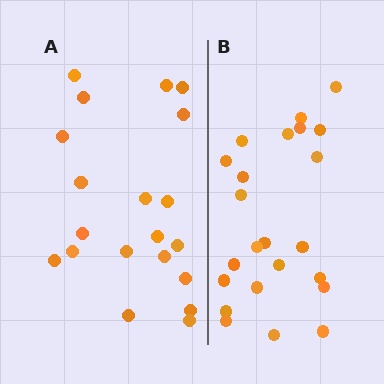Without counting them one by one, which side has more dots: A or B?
Region B (the right region) has more dots.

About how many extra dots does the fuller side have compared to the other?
Region B has just a few more — roughly 2 or 3 more dots than region A.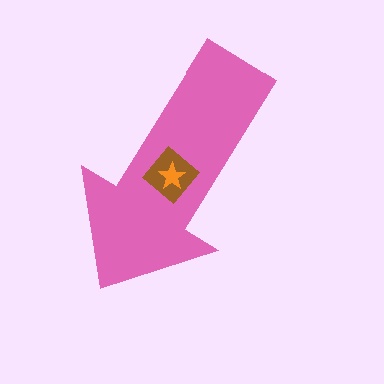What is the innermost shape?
The orange star.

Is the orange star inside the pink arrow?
Yes.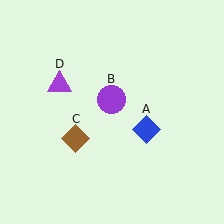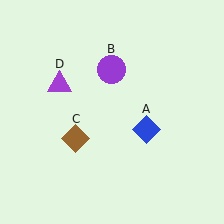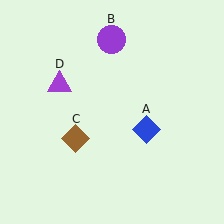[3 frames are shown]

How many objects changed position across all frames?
1 object changed position: purple circle (object B).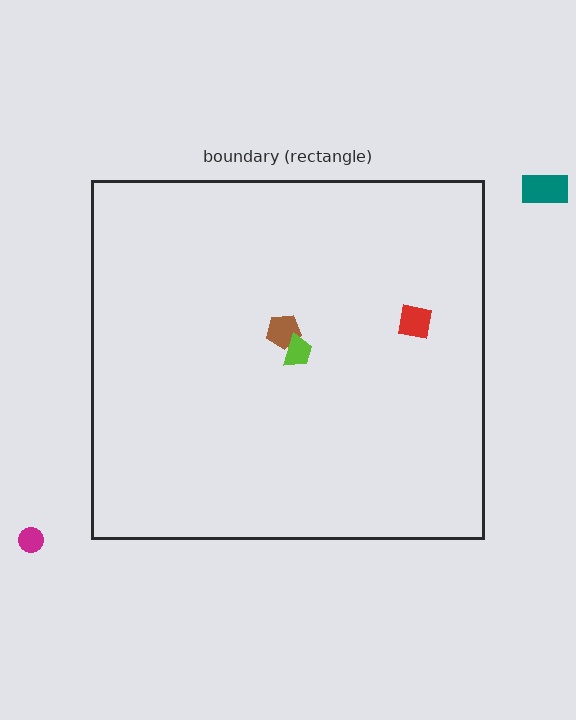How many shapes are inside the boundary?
3 inside, 2 outside.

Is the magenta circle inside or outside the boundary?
Outside.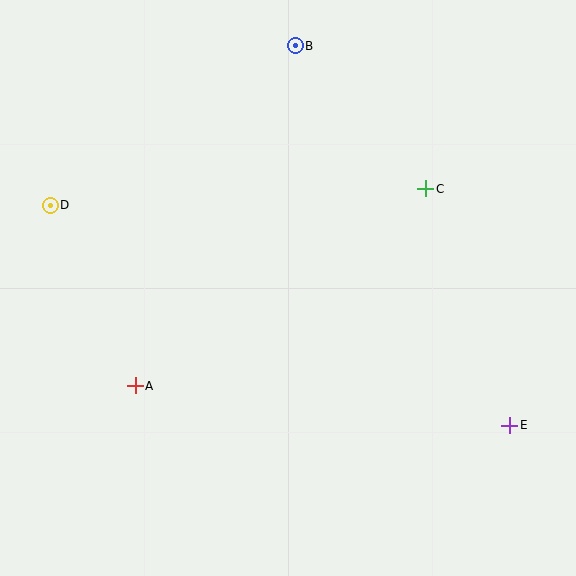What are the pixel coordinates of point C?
Point C is at (426, 189).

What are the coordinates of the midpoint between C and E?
The midpoint between C and E is at (468, 307).